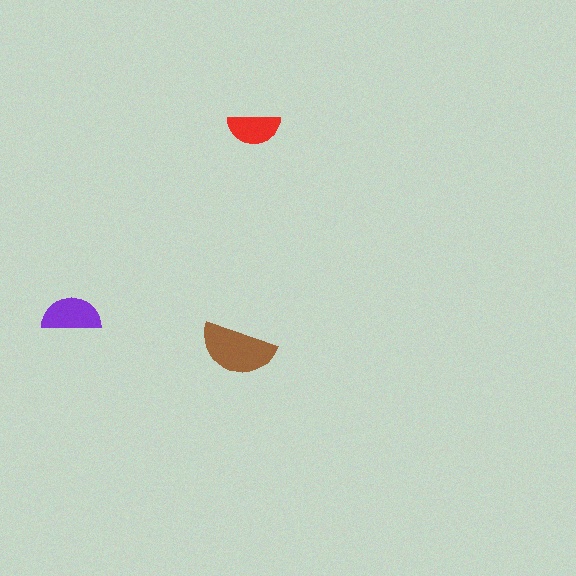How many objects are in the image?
There are 3 objects in the image.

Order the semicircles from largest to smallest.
the brown one, the purple one, the red one.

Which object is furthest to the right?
The red semicircle is rightmost.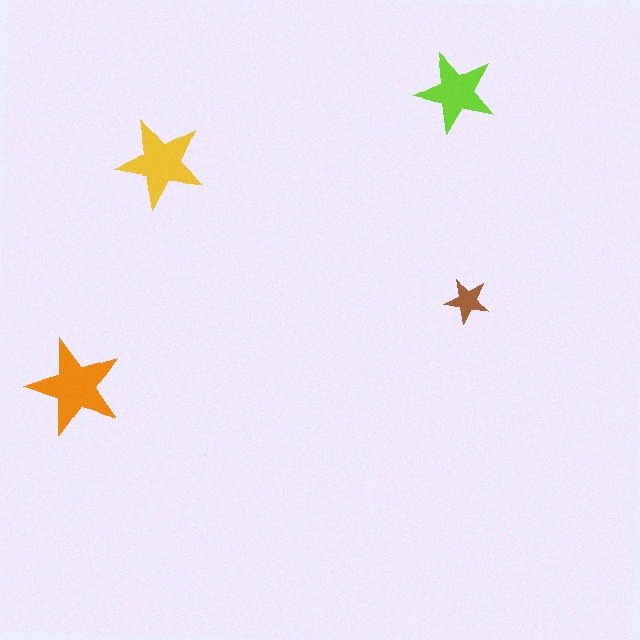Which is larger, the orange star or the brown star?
The orange one.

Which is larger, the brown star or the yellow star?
The yellow one.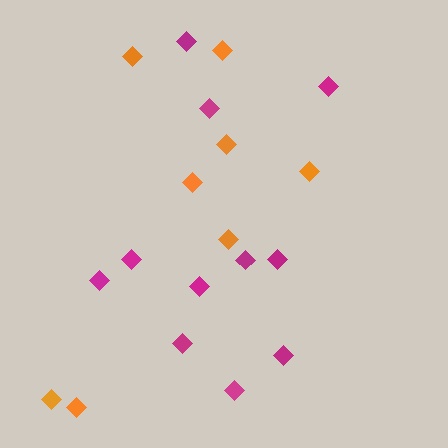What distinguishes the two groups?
There are 2 groups: one group of orange diamonds (8) and one group of magenta diamonds (11).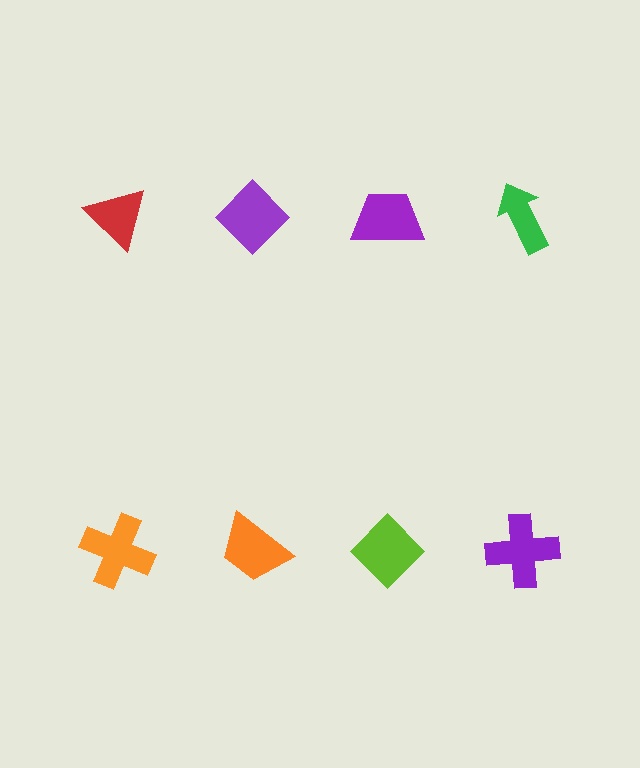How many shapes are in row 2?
4 shapes.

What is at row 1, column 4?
A green arrow.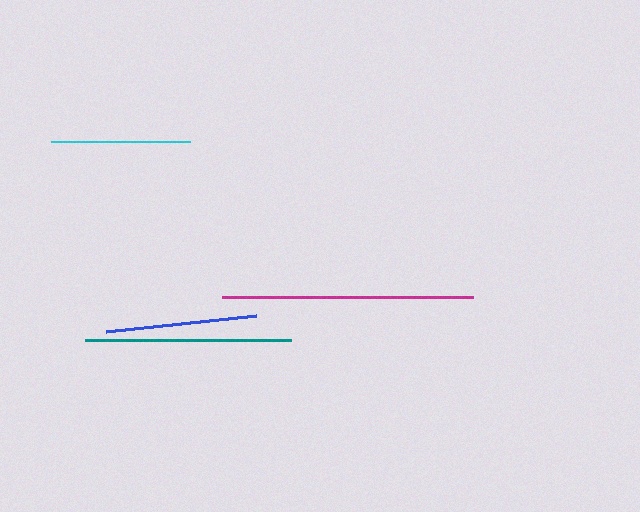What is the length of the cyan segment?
The cyan segment is approximately 139 pixels long.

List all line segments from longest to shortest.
From longest to shortest: magenta, teal, blue, cyan.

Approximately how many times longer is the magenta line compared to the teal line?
The magenta line is approximately 1.2 times the length of the teal line.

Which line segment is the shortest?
The cyan line is the shortest at approximately 139 pixels.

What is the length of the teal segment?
The teal segment is approximately 206 pixels long.